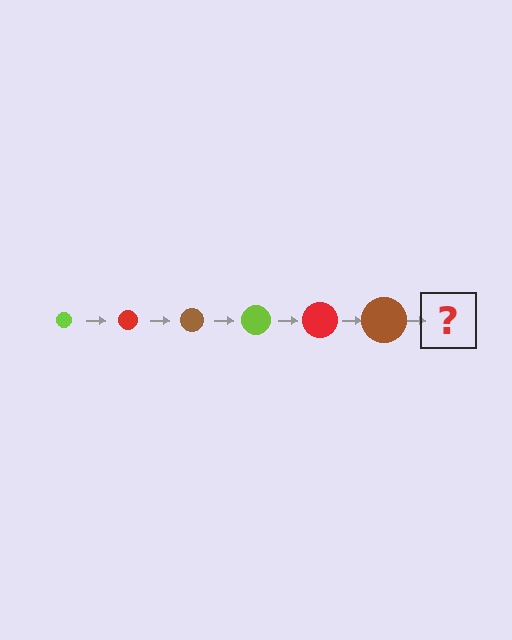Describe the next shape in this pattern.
It should be a lime circle, larger than the previous one.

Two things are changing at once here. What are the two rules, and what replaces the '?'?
The two rules are that the circle grows larger each step and the color cycles through lime, red, and brown. The '?' should be a lime circle, larger than the previous one.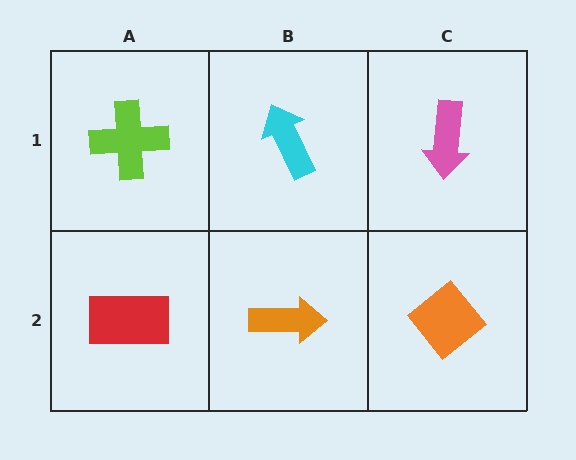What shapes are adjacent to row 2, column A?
A lime cross (row 1, column A), an orange arrow (row 2, column B).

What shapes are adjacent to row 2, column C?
A pink arrow (row 1, column C), an orange arrow (row 2, column B).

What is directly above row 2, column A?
A lime cross.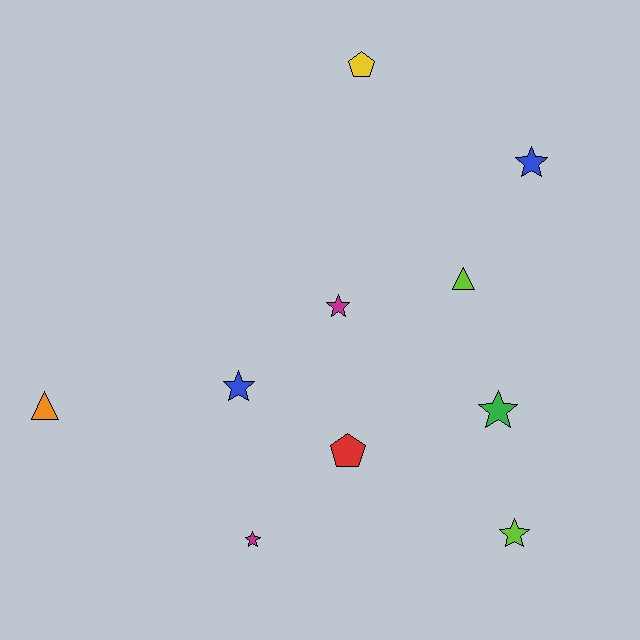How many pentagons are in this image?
There are 2 pentagons.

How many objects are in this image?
There are 10 objects.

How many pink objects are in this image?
There are no pink objects.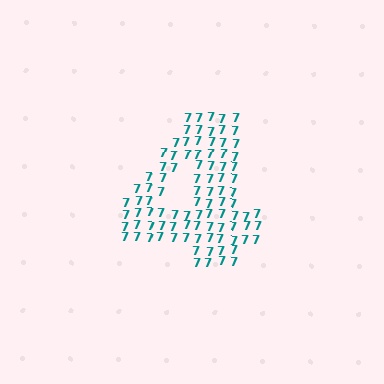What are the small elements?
The small elements are digit 7's.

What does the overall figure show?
The overall figure shows the digit 4.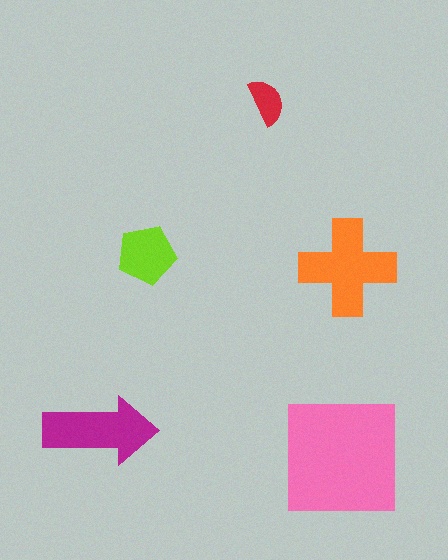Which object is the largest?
The pink square.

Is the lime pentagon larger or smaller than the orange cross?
Smaller.